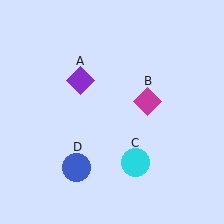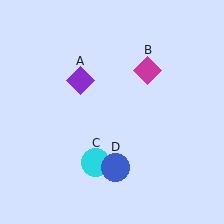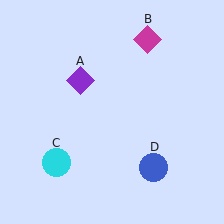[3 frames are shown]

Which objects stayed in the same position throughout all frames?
Purple diamond (object A) remained stationary.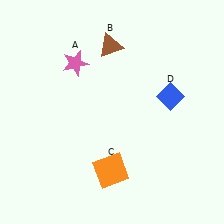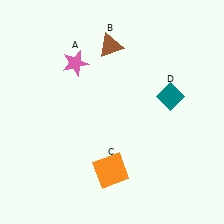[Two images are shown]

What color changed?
The diamond (D) changed from blue in Image 1 to teal in Image 2.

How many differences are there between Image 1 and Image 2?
There is 1 difference between the two images.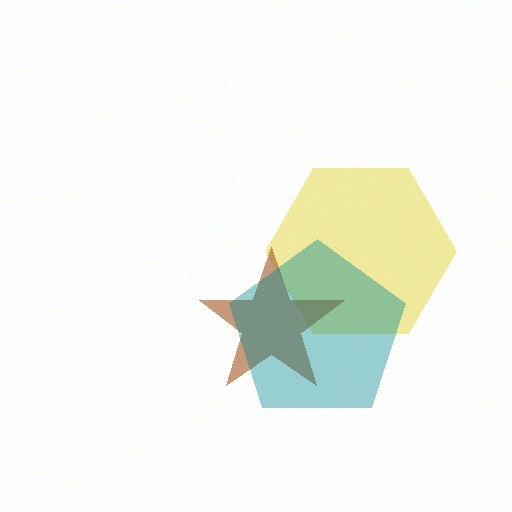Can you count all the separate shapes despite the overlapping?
Yes, there are 3 separate shapes.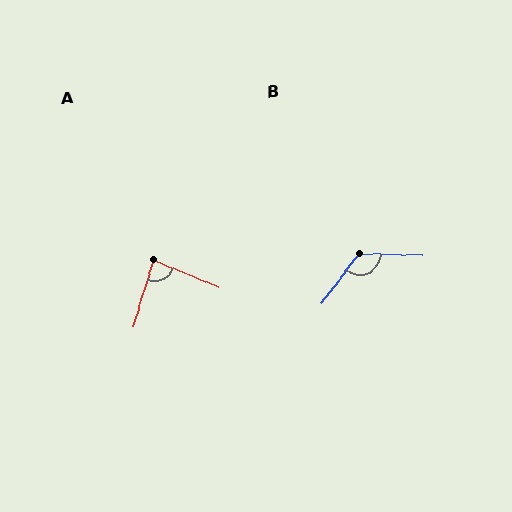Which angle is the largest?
B, at approximately 126 degrees.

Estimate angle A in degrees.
Approximately 83 degrees.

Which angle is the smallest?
A, at approximately 83 degrees.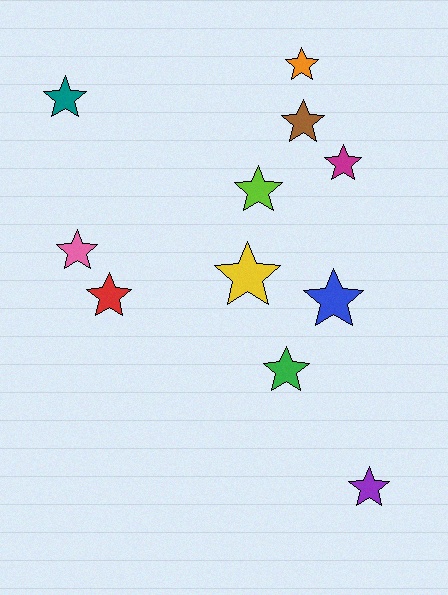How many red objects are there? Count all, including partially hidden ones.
There is 1 red object.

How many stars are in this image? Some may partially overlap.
There are 11 stars.